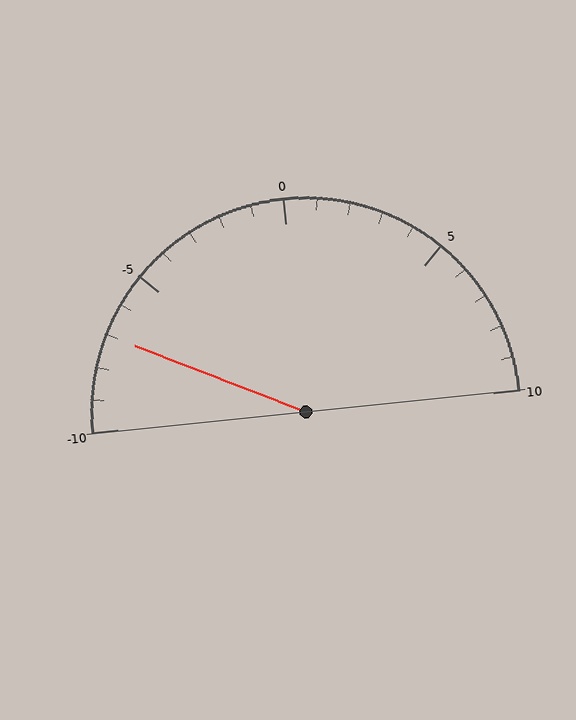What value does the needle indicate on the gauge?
The needle indicates approximately -7.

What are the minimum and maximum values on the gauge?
The gauge ranges from -10 to 10.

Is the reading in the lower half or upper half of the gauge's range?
The reading is in the lower half of the range (-10 to 10).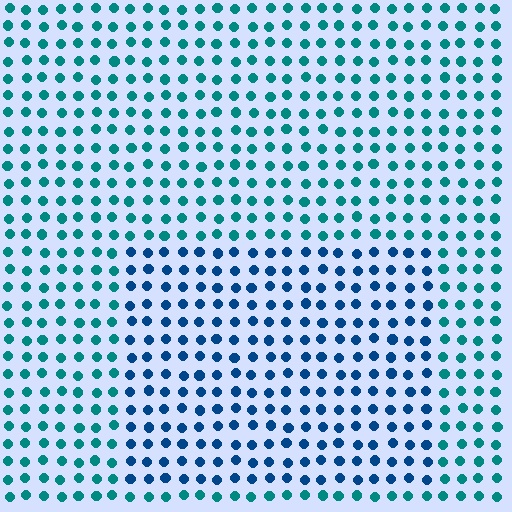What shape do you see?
I see a rectangle.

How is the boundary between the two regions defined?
The boundary is defined purely by a slight shift in hue (about 33 degrees). Spacing, size, and orientation are identical on both sides.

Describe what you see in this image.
The image is filled with small teal elements in a uniform arrangement. A rectangle-shaped region is visible where the elements are tinted to a slightly different hue, forming a subtle color boundary.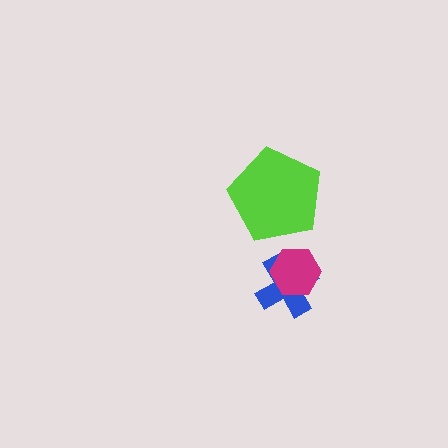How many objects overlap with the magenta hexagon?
1 object overlaps with the magenta hexagon.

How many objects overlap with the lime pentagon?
0 objects overlap with the lime pentagon.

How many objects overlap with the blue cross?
1 object overlaps with the blue cross.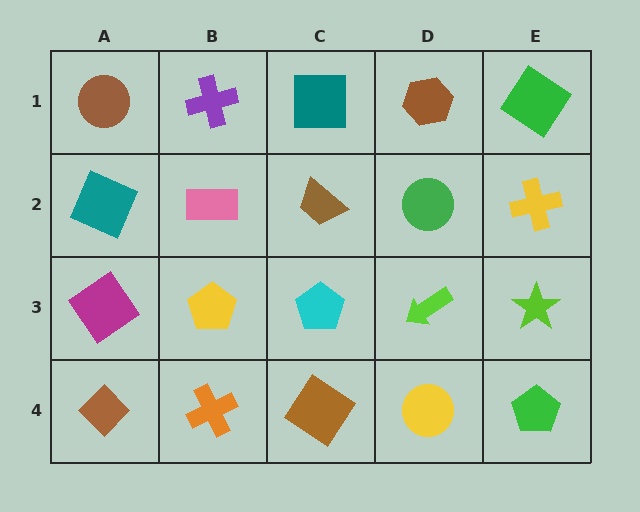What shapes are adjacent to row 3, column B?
A pink rectangle (row 2, column B), an orange cross (row 4, column B), a magenta diamond (row 3, column A), a cyan pentagon (row 3, column C).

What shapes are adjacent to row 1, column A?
A teal square (row 2, column A), a purple cross (row 1, column B).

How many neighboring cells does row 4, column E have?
2.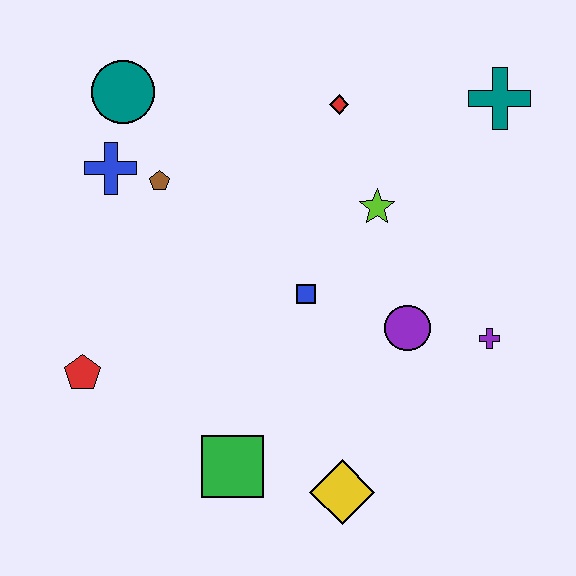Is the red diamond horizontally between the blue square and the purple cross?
Yes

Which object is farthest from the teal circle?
The yellow diamond is farthest from the teal circle.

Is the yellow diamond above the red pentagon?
No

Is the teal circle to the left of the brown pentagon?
Yes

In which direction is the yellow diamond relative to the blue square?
The yellow diamond is below the blue square.